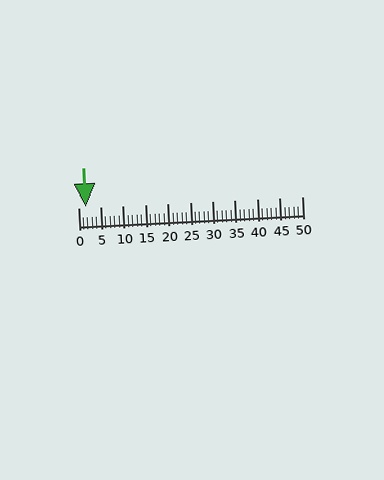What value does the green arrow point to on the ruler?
The green arrow points to approximately 2.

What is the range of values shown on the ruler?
The ruler shows values from 0 to 50.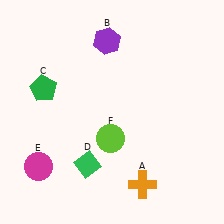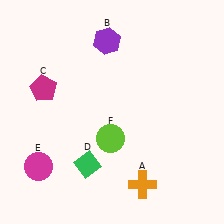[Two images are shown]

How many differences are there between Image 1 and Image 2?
There is 1 difference between the two images.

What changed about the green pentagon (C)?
In Image 1, C is green. In Image 2, it changed to magenta.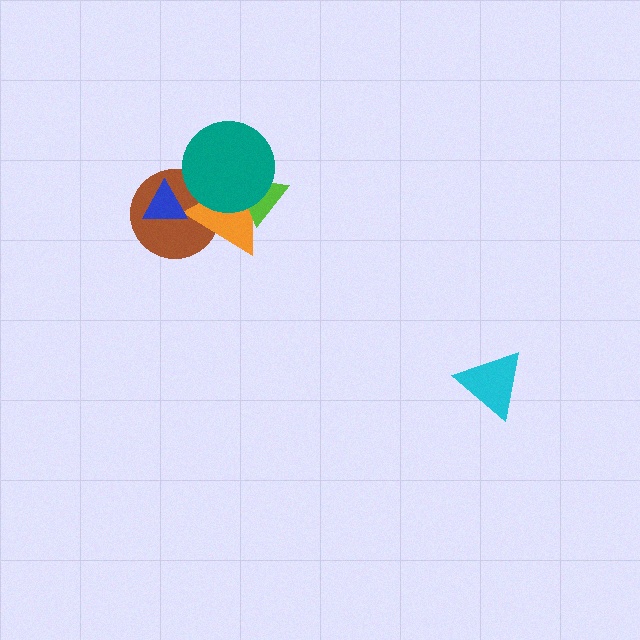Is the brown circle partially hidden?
Yes, it is partially covered by another shape.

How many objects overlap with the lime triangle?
2 objects overlap with the lime triangle.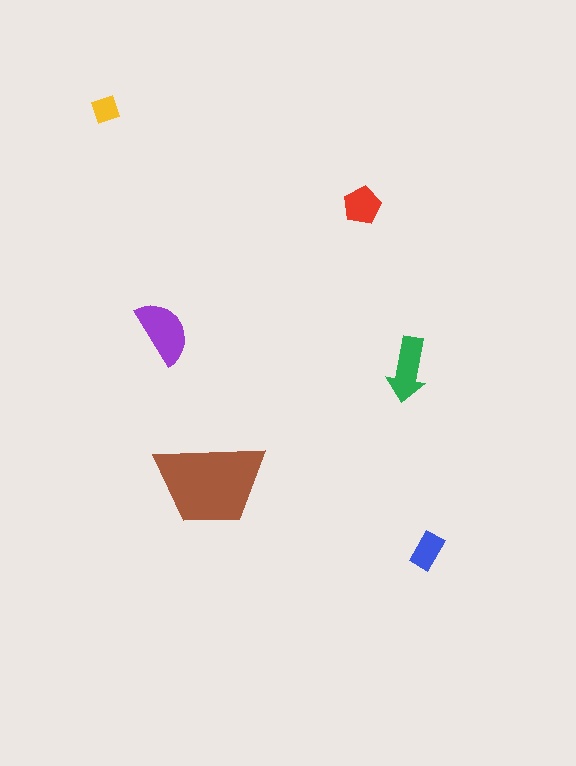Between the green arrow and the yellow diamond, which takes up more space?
The green arrow.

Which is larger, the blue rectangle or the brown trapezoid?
The brown trapezoid.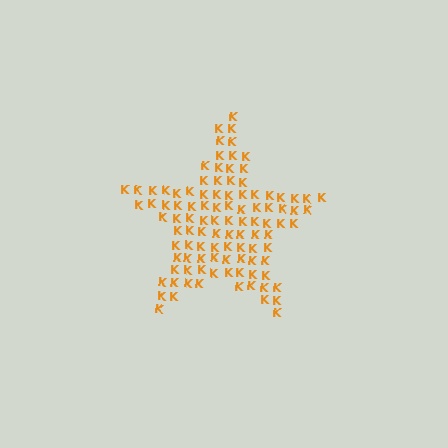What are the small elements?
The small elements are letter K's.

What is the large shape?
The large shape is a star.